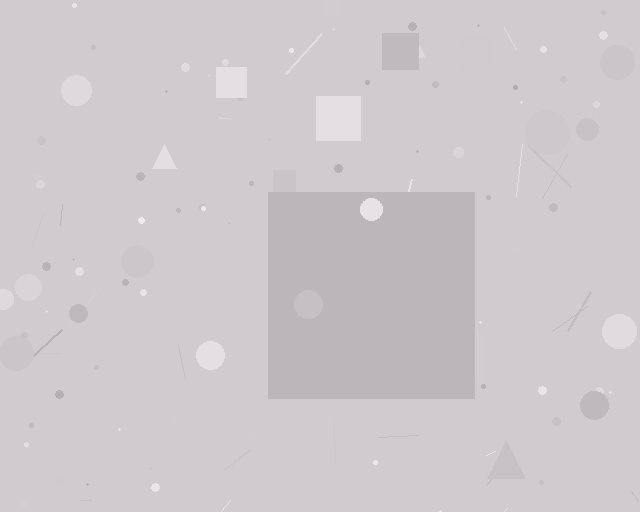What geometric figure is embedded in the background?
A square is embedded in the background.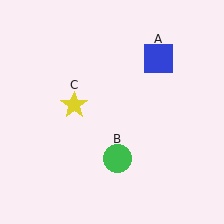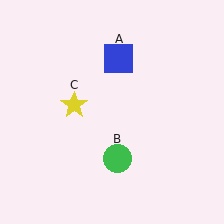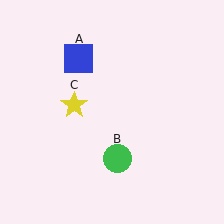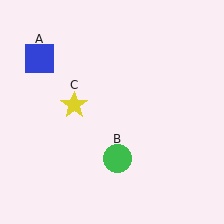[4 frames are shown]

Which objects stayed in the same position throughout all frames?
Green circle (object B) and yellow star (object C) remained stationary.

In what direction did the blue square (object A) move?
The blue square (object A) moved left.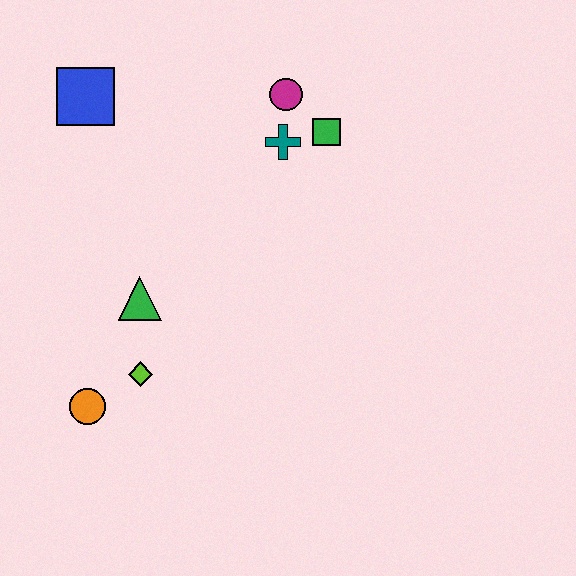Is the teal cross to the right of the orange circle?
Yes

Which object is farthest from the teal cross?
The orange circle is farthest from the teal cross.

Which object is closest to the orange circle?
The lime diamond is closest to the orange circle.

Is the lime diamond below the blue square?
Yes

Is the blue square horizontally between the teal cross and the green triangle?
No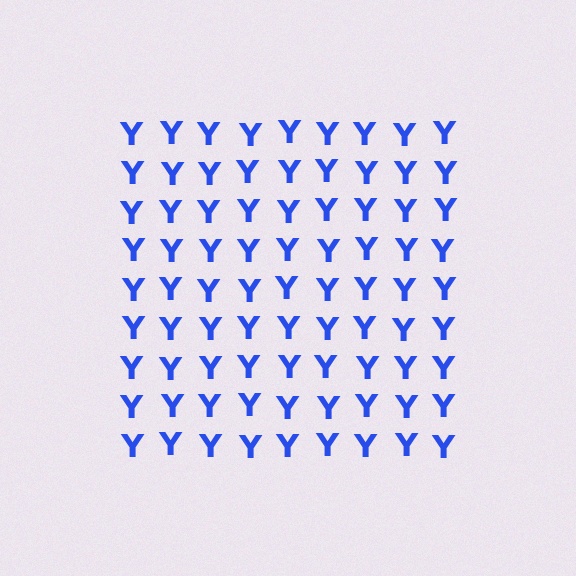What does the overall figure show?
The overall figure shows a square.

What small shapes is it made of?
It is made of small letter Y's.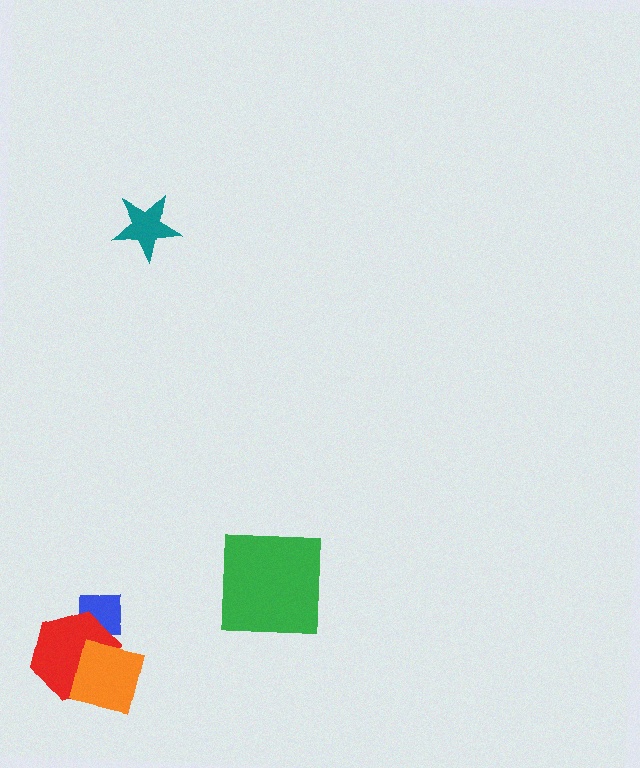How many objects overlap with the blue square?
2 objects overlap with the blue square.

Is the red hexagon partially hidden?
Yes, it is partially covered by another shape.